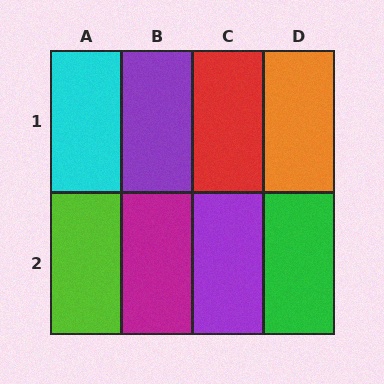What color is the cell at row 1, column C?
Red.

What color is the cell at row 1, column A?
Cyan.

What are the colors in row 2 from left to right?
Lime, magenta, purple, green.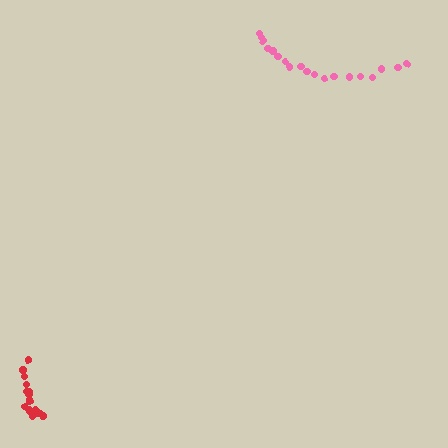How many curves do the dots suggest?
There are 2 distinct paths.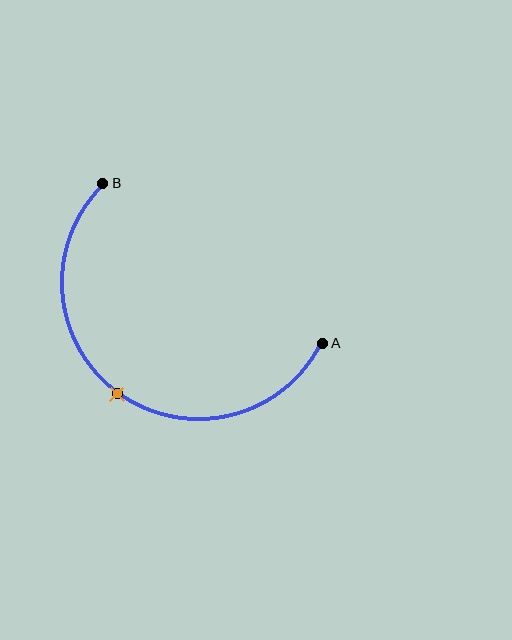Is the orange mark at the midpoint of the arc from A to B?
Yes. The orange mark lies on the arc at equal arc-length from both A and B — it is the arc midpoint.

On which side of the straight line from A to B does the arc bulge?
The arc bulges below and to the left of the straight line connecting A and B.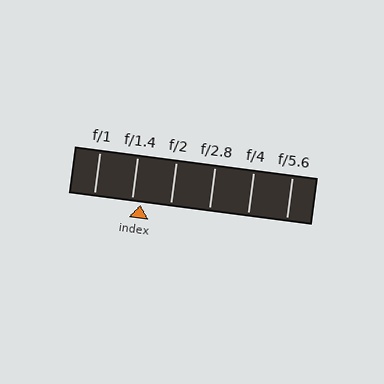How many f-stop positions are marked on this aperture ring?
There are 6 f-stop positions marked.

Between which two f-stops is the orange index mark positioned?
The index mark is between f/1.4 and f/2.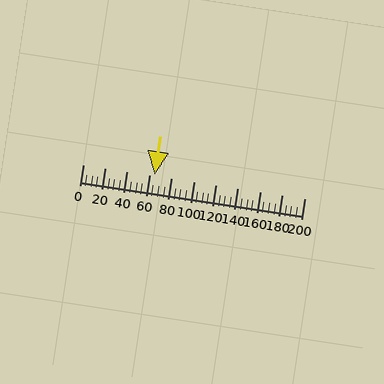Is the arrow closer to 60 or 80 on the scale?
The arrow is closer to 60.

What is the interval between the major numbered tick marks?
The major tick marks are spaced 20 units apart.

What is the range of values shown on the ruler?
The ruler shows values from 0 to 200.